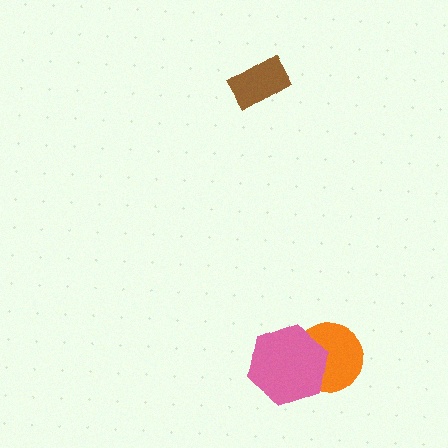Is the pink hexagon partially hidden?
No, no other shape covers it.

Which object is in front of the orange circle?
The pink hexagon is in front of the orange circle.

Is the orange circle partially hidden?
Yes, it is partially covered by another shape.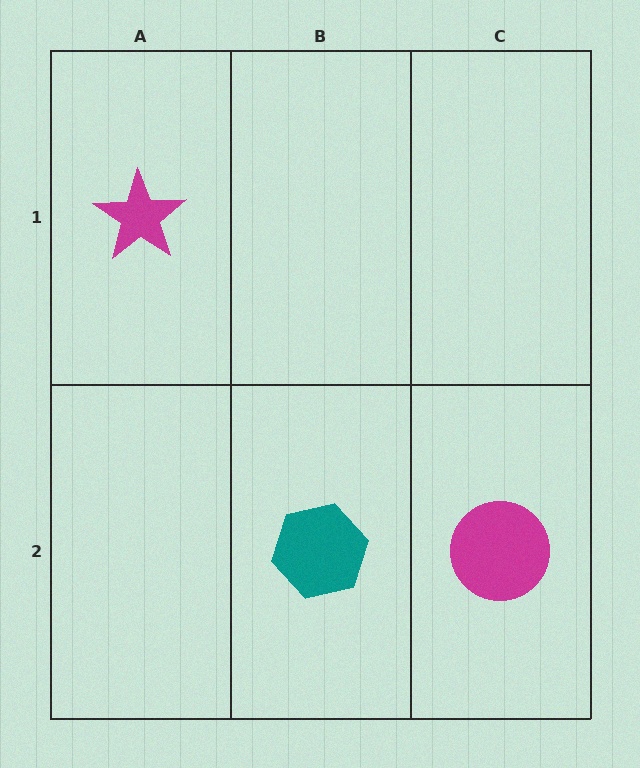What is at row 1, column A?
A magenta star.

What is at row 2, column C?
A magenta circle.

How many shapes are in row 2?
2 shapes.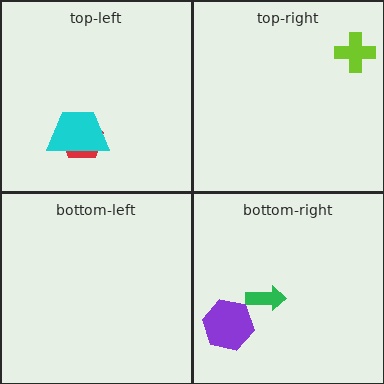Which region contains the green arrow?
The bottom-right region.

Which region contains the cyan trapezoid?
The top-left region.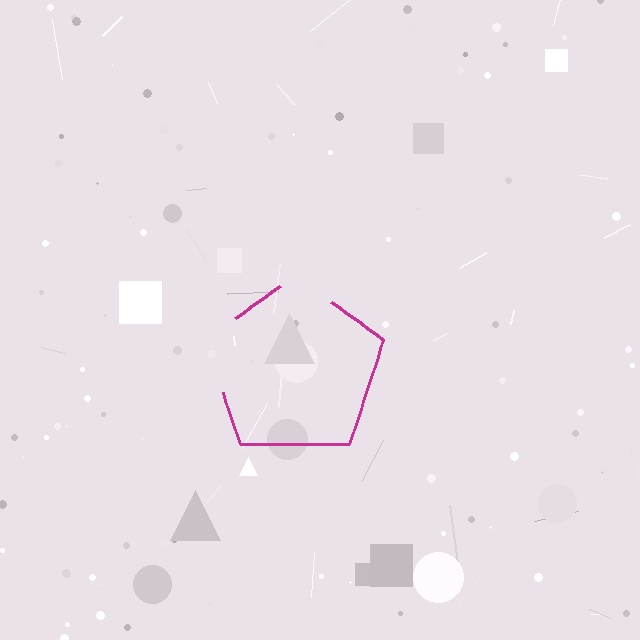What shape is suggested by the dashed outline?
The dashed outline suggests a pentagon.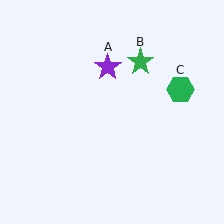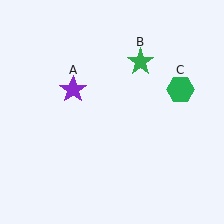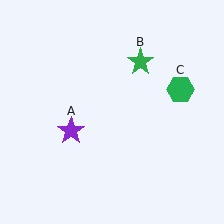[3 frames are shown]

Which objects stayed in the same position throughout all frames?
Green star (object B) and green hexagon (object C) remained stationary.